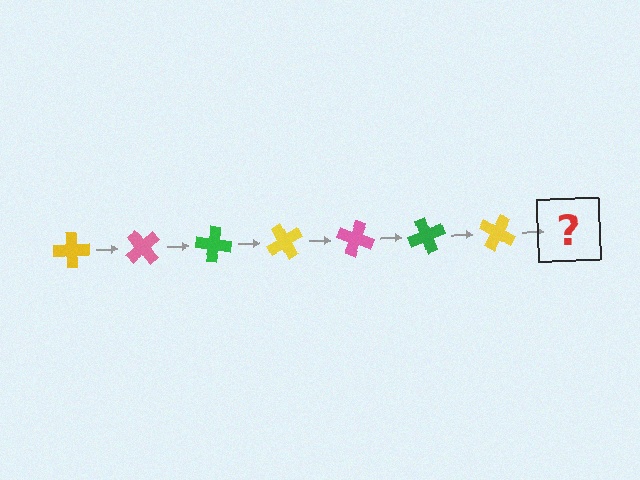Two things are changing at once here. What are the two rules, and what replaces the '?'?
The two rules are that it rotates 50 degrees each step and the color cycles through yellow, pink, and green. The '?' should be a pink cross, rotated 350 degrees from the start.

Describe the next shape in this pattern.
It should be a pink cross, rotated 350 degrees from the start.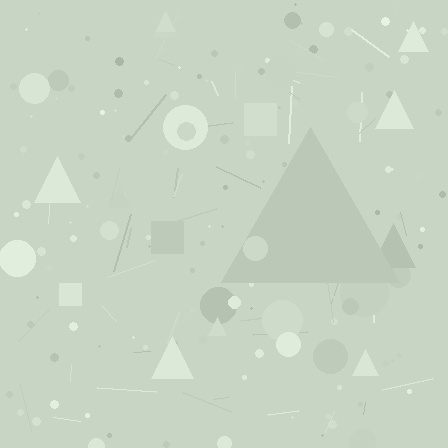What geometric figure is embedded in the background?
A triangle is embedded in the background.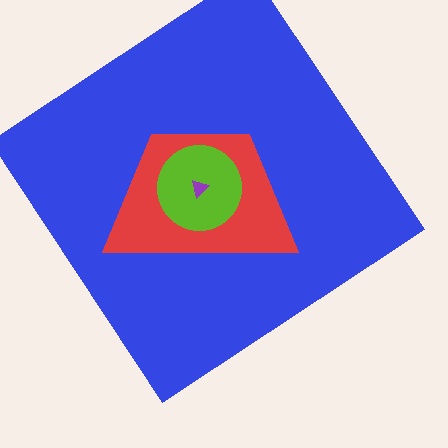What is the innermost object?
The purple triangle.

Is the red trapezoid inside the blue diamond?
Yes.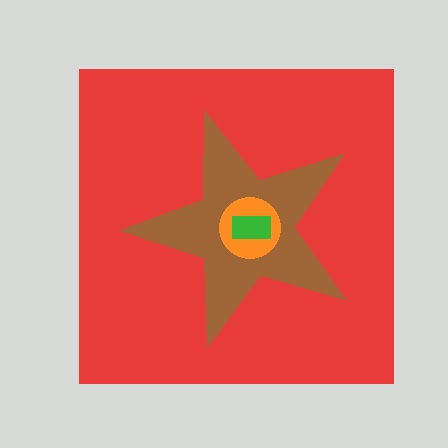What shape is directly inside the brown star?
The orange circle.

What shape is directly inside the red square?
The brown star.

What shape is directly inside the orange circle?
The green rectangle.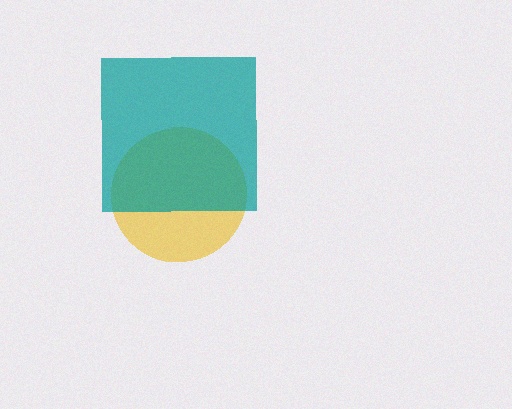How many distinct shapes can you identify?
There are 2 distinct shapes: a yellow circle, a teal square.